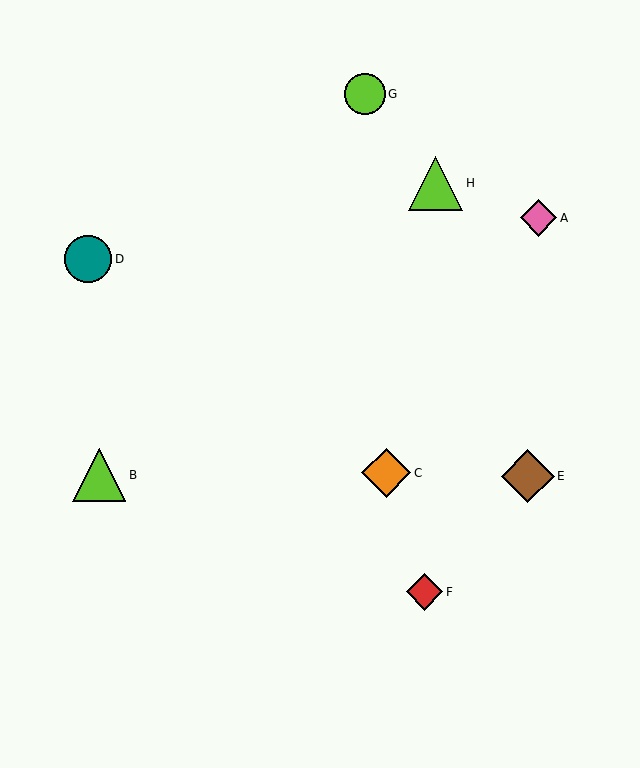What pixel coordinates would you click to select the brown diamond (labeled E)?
Click at (528, 476) to select the brown diamond E.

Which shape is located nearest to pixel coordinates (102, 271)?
The teal circle (labeled D) at (88, 259) is nearest to that location.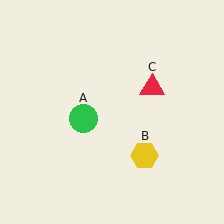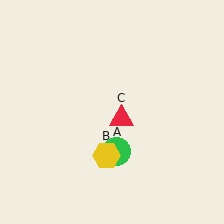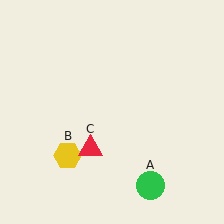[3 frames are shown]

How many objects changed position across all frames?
3 objects changed position: green circle (object A), yellow hexagon (object B), red triangle (object C).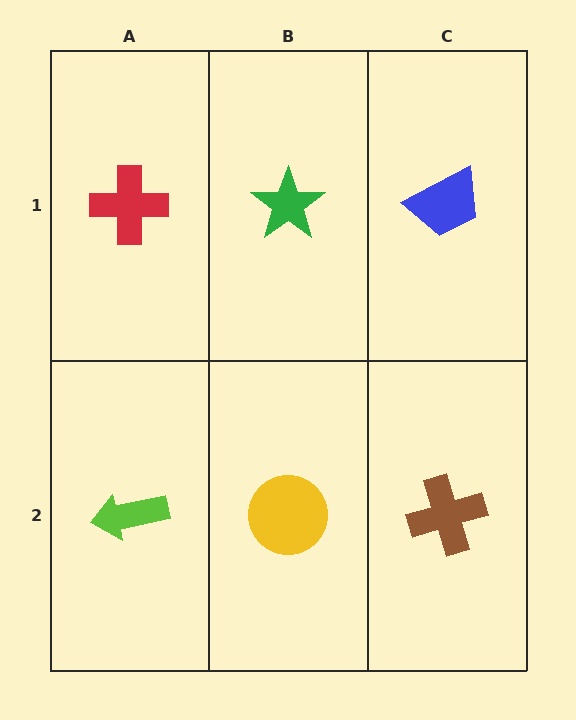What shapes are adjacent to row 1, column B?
A yellow circle (row 2, column B), a red cross (row 1, column A), a blue trapezoid (row 1, column C).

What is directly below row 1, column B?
A yellow circle.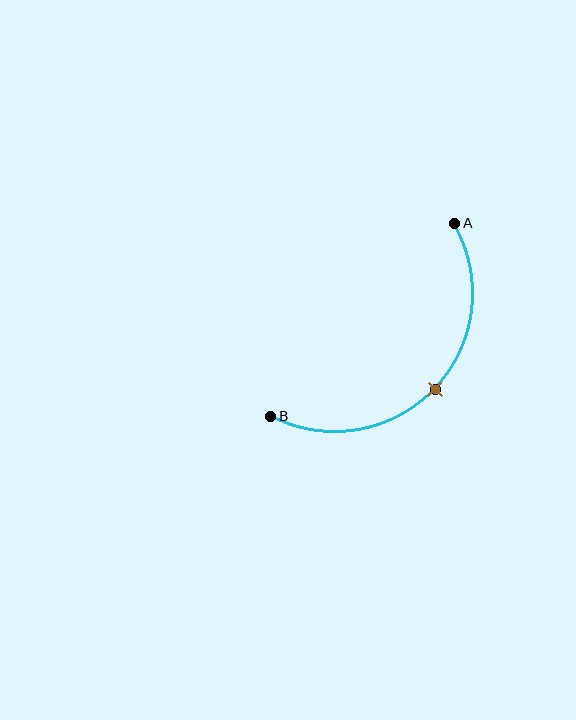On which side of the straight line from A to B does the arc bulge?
The arc bulges below and to the right of the straight line connecting A and B.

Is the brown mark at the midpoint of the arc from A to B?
Yes. The brown mark lies on the arc at equal arc-length from both A and B — it is the arc midpoint.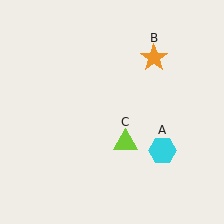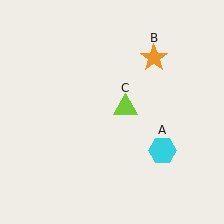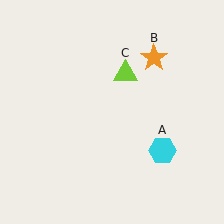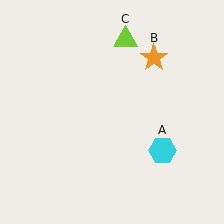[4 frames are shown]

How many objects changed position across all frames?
1 object changed position: lime triangle (object C).